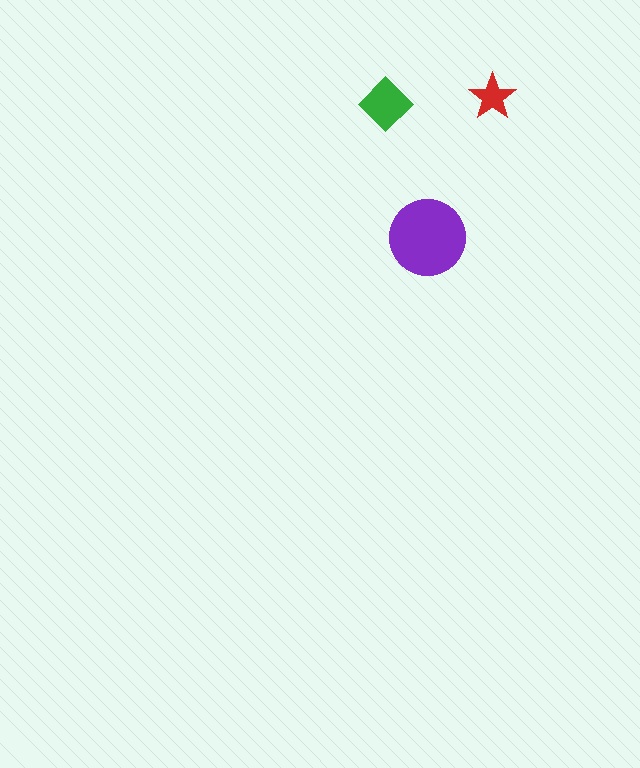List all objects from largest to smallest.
The purple circle, the green diamond, the red star.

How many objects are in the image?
There are 3 objects in the image.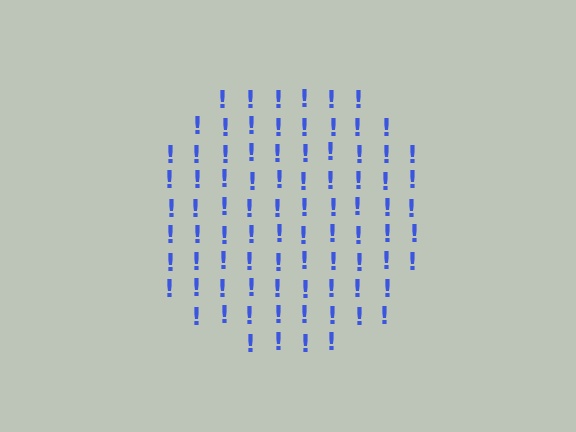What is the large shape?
The large shape is a circle.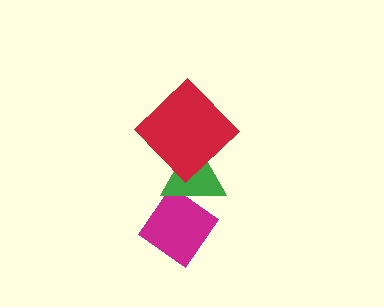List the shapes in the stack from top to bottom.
From top to bottom: the red diamond, the green triangle, the magenta diamond.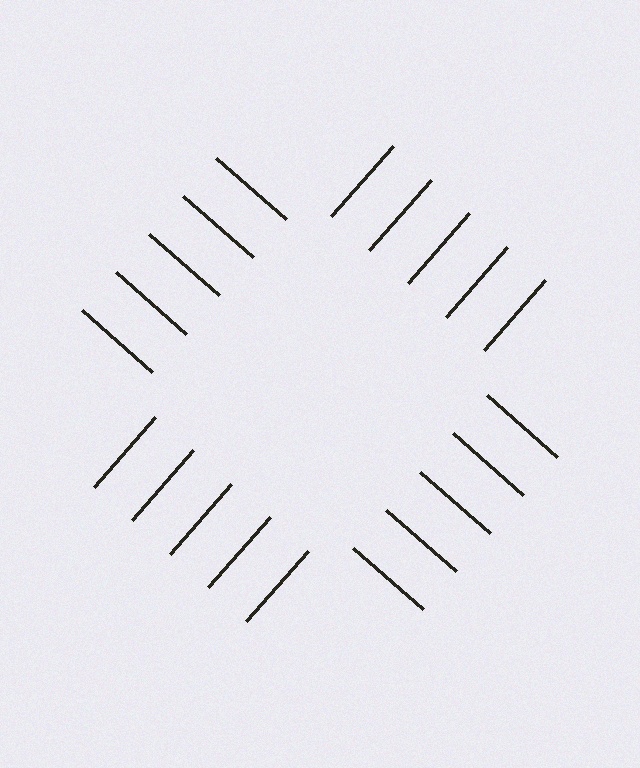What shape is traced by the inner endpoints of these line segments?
An illusory square — the line segments terminate on its edges but no continuous stroke is drawn.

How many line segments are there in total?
20 — 5 along each of the 4 edges.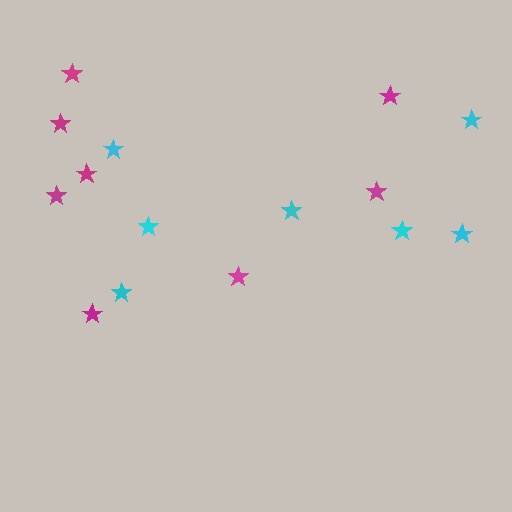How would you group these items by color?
There are 2 groups: one group of cyan stars (7) and one group of magenta stars (8).